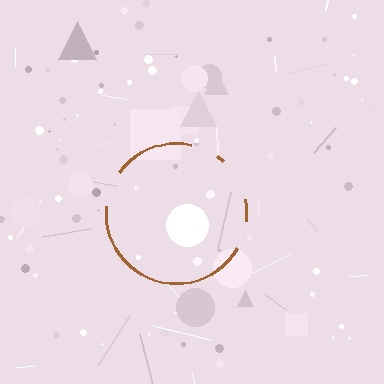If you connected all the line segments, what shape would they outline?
They would outline a circle.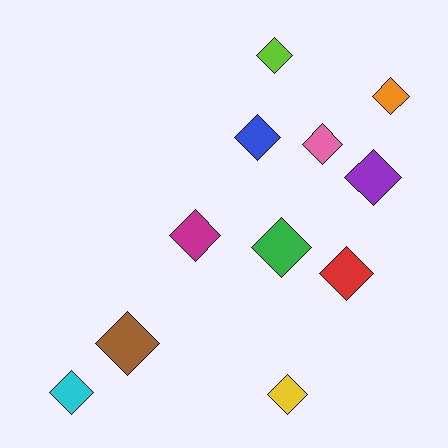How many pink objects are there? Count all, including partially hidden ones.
There is 1 pink object.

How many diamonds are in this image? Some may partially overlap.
There are 11 diamonds.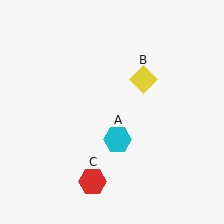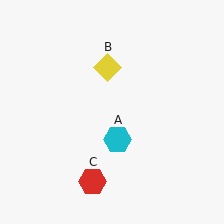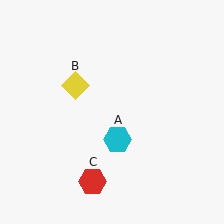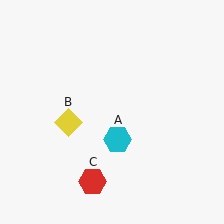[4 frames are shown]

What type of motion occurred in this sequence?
The yellow diamond (object B) rotated counterclockwise around the center of the scene.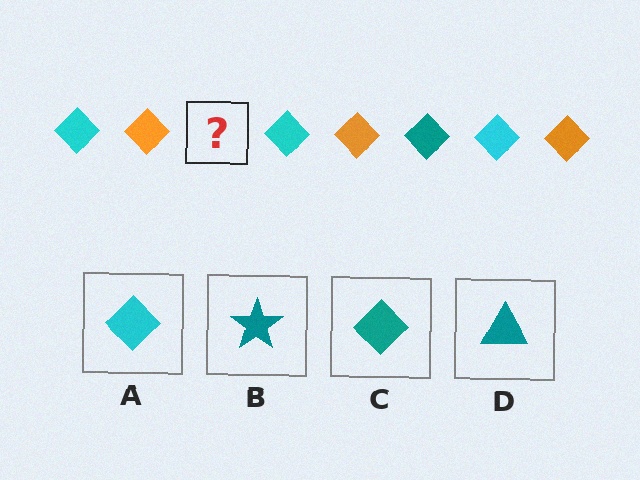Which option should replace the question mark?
Option C.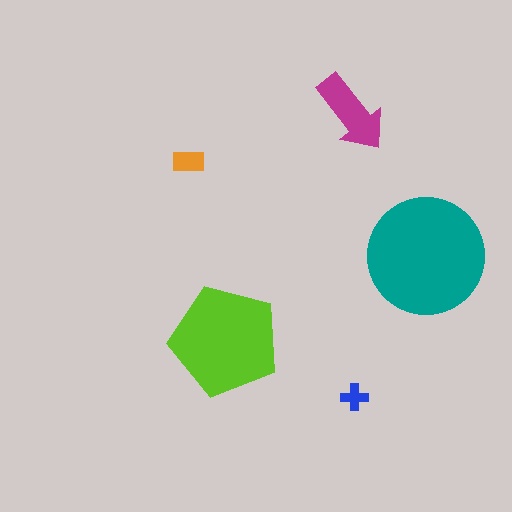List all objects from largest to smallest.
The teal circle, the lime pentagon, the magenta arrow, the orange rectangle, the blue cross.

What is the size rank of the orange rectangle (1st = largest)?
4th.